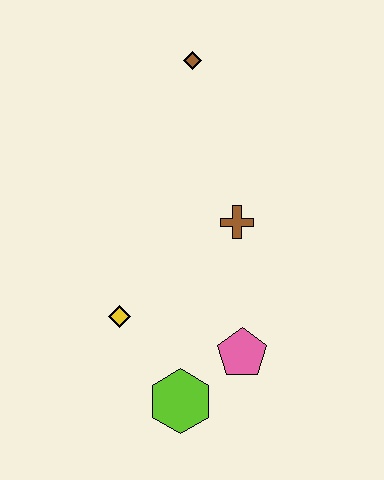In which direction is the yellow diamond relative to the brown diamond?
The yellow diamond is below the brown diamond.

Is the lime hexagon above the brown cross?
No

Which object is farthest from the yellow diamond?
The brown diamond is farthest from the yellow diamond.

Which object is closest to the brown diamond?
The brown cross is closest to the brown diamond.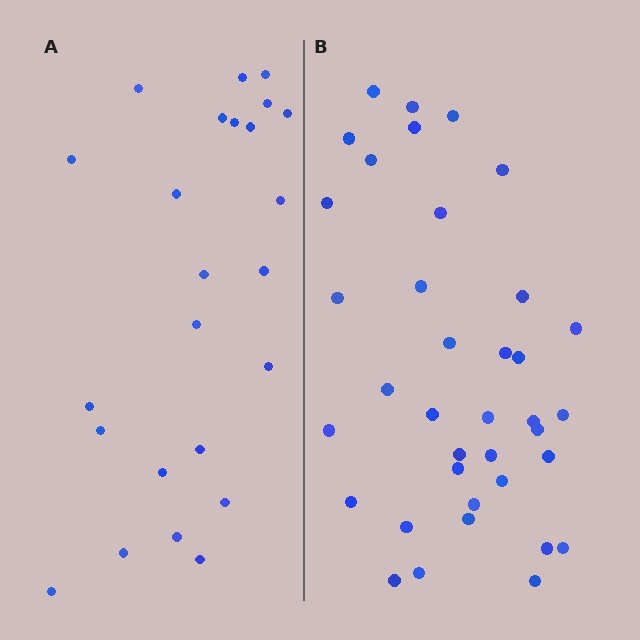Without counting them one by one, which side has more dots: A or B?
Region B (the right region) has more dots.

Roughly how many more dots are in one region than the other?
Region B has approximately 15 more dots than region A.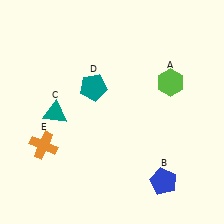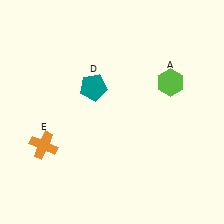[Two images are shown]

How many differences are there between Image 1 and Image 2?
There are 2 differences between the two images.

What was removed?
The blue pentagon (B), the teal triangle (C) were removed in Image 2.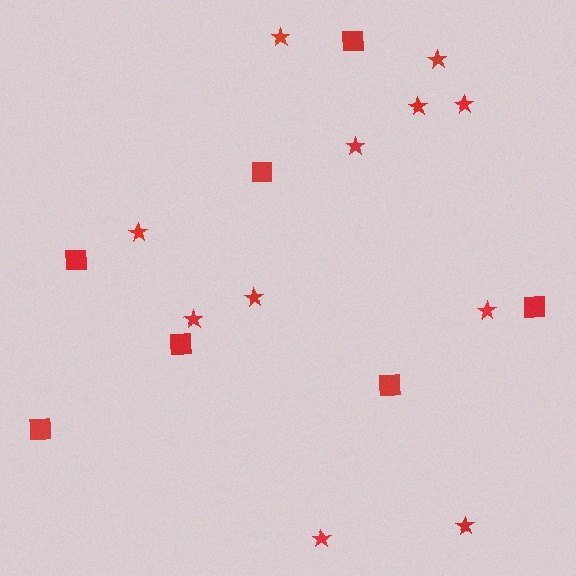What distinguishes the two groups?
There are 2 groups: one group of stars (11) and one group of squares (7).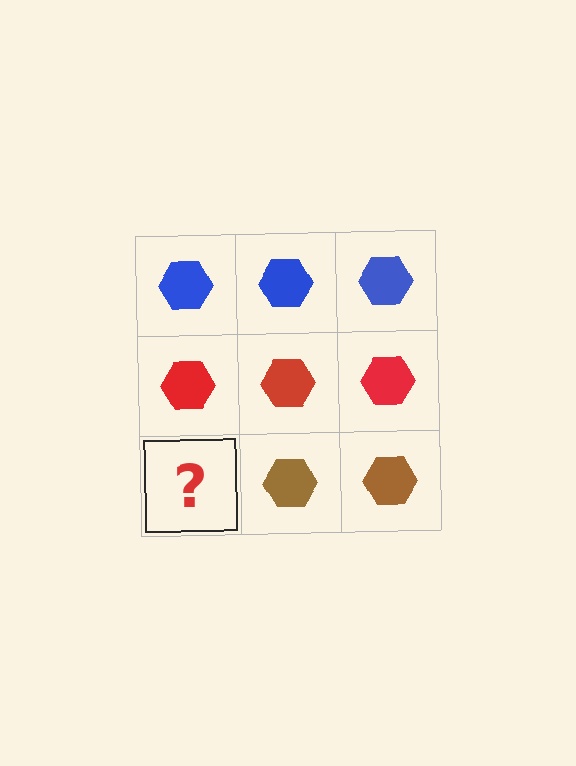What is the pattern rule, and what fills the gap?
The rule is that each row has a consistent color. The gap should be filled with a brown hexagon.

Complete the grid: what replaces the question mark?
The question mark should be replaced with a brown hexagon.